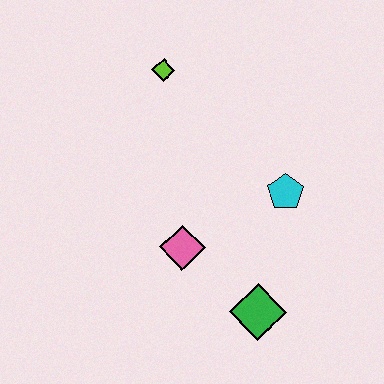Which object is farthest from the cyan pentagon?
The lime diamond is farthest from the cyan pentagon.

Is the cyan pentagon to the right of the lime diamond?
Yes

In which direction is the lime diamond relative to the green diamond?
The lime diamond is above the green diamond.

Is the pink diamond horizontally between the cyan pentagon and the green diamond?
No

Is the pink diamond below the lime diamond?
Yes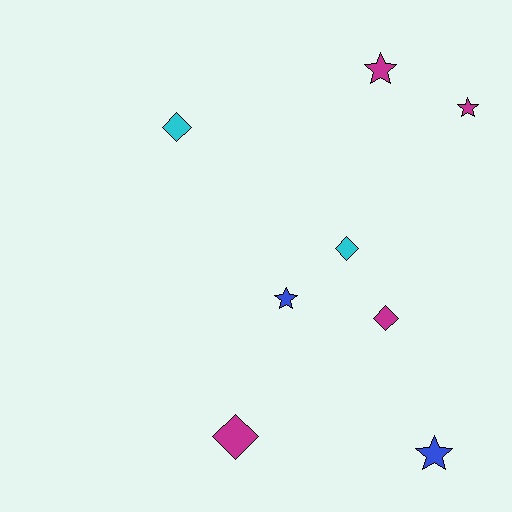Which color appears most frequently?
Magenta, with 4 objects.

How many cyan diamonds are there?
There are 2 cyan diamonds.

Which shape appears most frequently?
Star, with 4 objects.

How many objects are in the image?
There are 8 objects.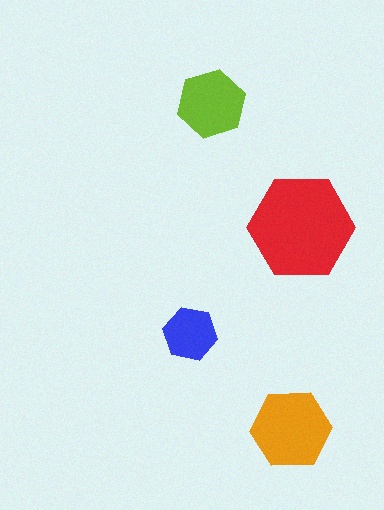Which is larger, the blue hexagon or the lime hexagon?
The lime one.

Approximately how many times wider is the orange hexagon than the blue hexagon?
About 1.5 times wider.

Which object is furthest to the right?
The red hexagon is rightmost.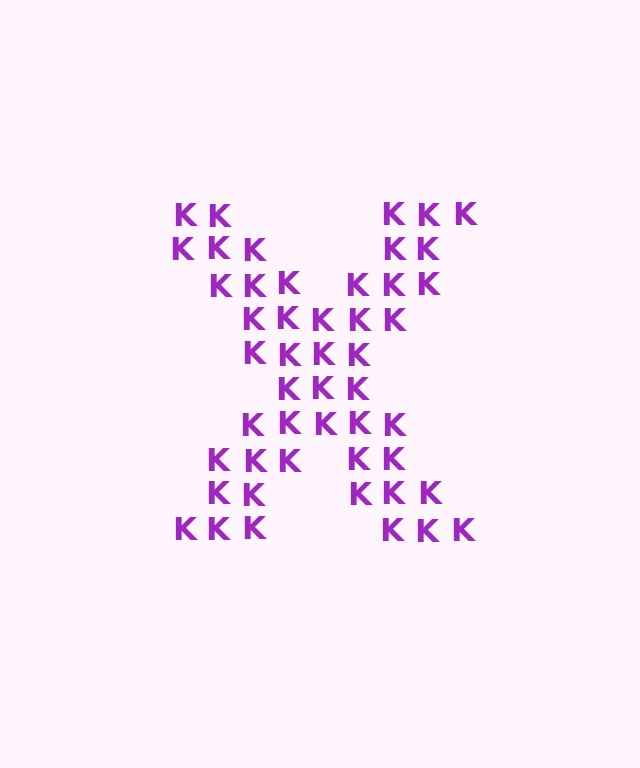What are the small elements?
The small elements are letter K's.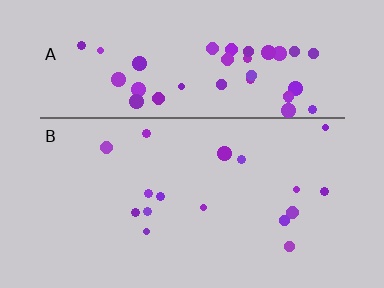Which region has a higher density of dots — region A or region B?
A (the top).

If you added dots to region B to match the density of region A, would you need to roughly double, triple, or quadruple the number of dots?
Approximately triple.